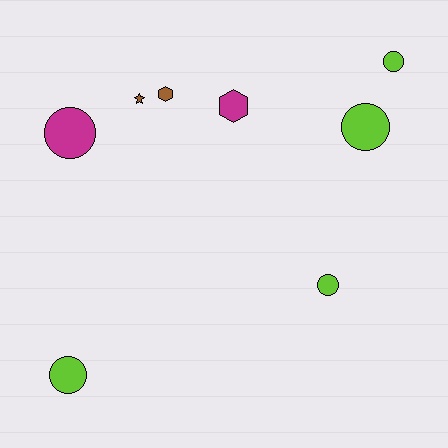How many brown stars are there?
There is 1 brown star.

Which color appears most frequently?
Lime, with 4 objects.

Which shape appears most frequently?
Circle, with 5 objects.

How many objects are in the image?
There are 8 objects.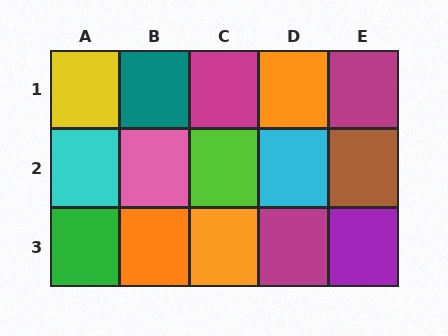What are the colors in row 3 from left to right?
Green, orange, orange, magenta, purple.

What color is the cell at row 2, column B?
Pink.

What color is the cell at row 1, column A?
Yellow.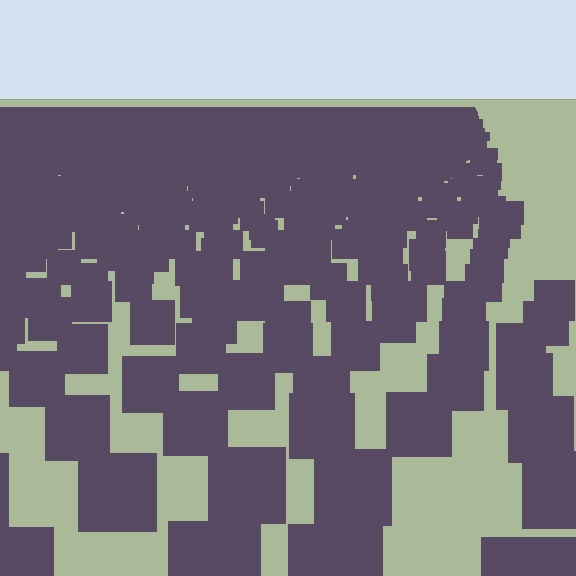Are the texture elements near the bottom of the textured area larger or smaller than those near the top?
Larger. Near the bottom, elements are closer to the viewer and appear at a bigger on-screen size.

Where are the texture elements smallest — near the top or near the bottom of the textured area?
Near the top.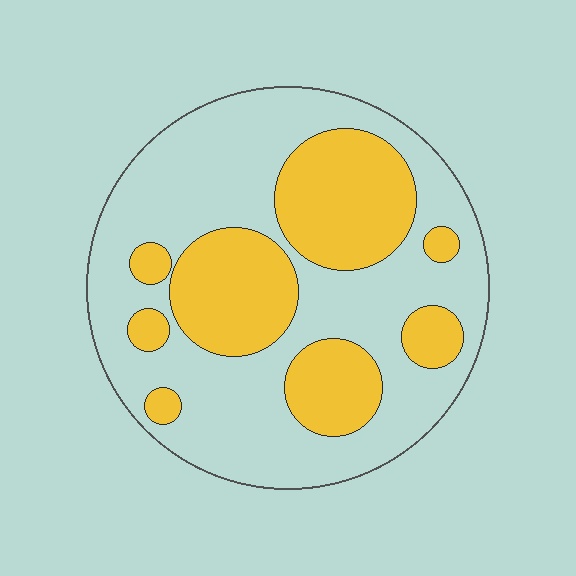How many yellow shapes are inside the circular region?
8.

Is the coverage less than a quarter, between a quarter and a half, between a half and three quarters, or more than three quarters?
Between a quarter and a half.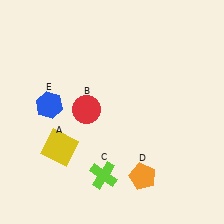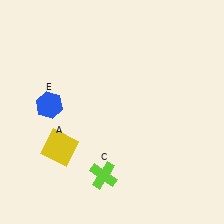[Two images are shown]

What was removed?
The red circle (B), the orange pentagon (D) were removed in Image 2.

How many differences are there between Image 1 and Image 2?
There are 2 differences between the two images.